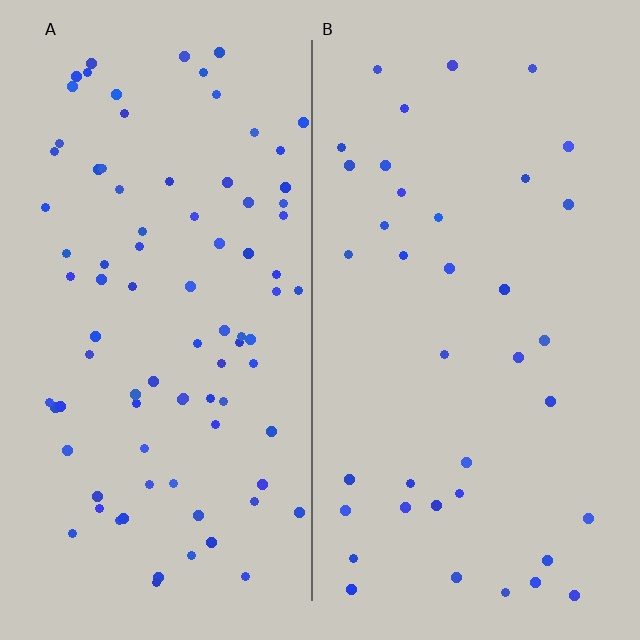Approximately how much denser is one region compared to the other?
Approximately 2.3× — region A over region B.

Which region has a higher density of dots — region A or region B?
A (the left).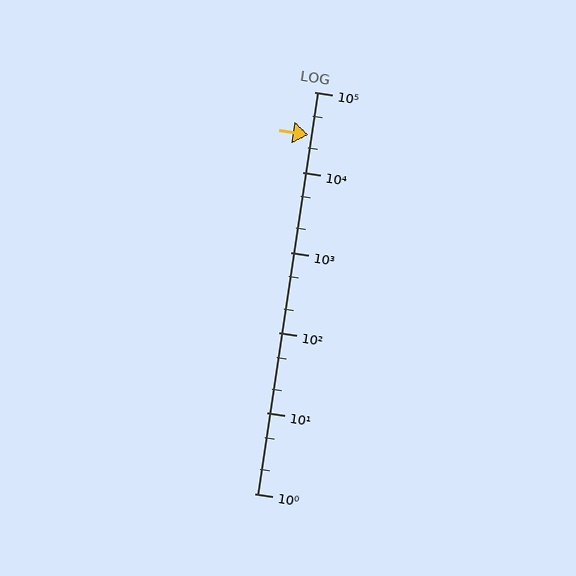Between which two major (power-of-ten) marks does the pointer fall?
The pointer is between 10000 and 100000.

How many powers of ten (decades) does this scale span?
The scale spans 5 decades, from 1 to 100000.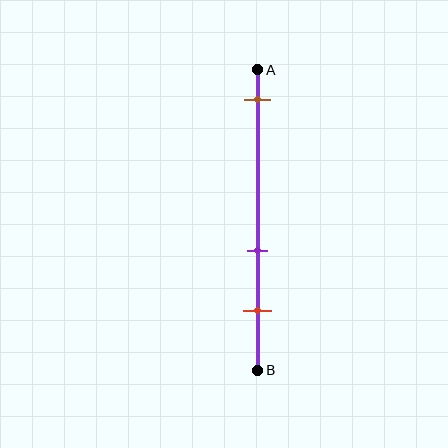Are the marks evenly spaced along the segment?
No, the marks are not evenly spaced.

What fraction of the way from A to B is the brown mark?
The brown mark is approximately 10% (0.1) of the way from A to B.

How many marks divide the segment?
There are 3 marks dividing the segment.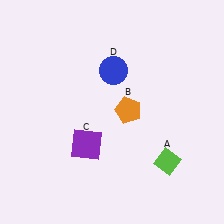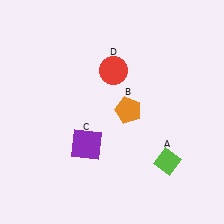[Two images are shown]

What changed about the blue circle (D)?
In Image 1, D is blue. In Image 2, it changed to red.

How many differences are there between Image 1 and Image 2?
There is 1 difference between the two images.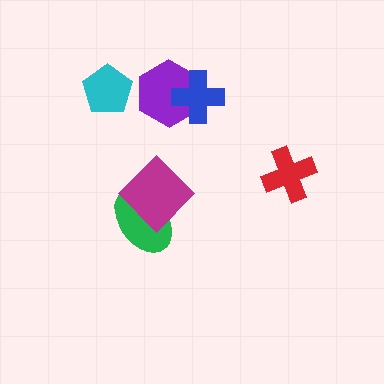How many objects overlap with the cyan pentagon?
0 objects overlap with the cyan pentagon.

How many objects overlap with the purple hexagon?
1 object overlaps with the purple hexagon.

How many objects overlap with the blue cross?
1 object overlaps with the blue cross.